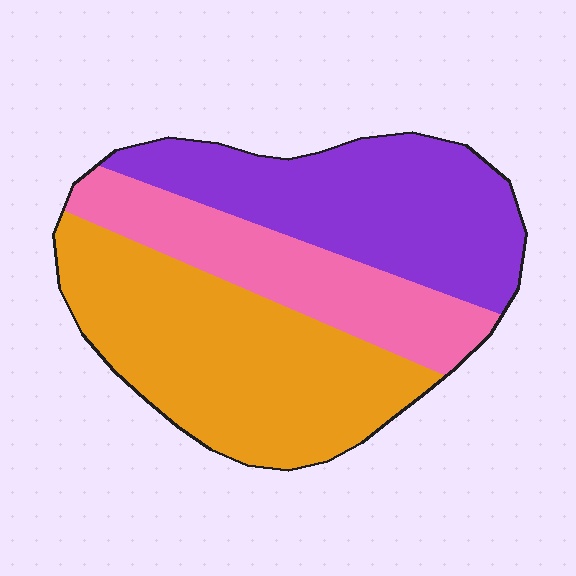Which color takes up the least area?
Pink, at roughly 25%.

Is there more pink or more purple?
Purple.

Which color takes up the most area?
Orange, at roughly 40%.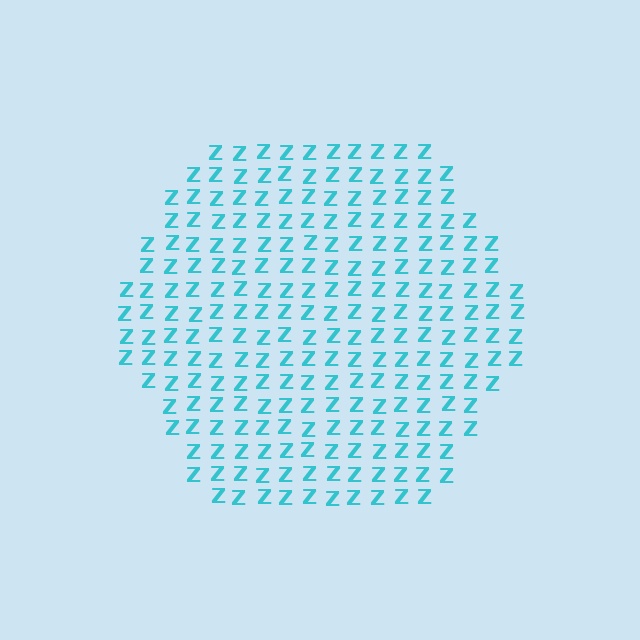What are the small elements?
The small elements are letter Z's.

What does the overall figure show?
The overall figure shows a hexagon.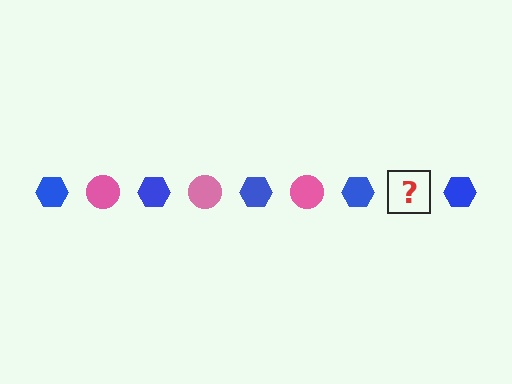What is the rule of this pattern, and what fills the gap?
The rule is that the pattern alternates between blue hexagon and pink circle. The gap should be filled with a pink circle.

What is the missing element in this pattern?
The missing element is a pink circle.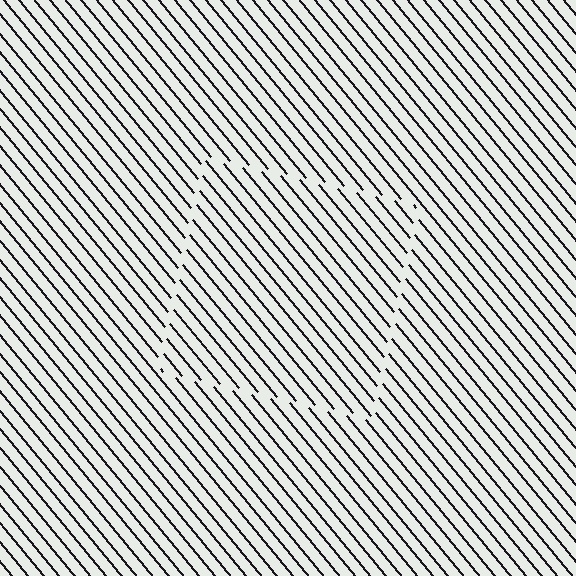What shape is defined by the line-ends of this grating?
An illusory square. The interior of the shape contains the same grating, shifted by half a period — the contour is defined by the phase discontinuity where line-ends from the inner and outer gratings abut.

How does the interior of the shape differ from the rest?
The interior of the shape contains the same grating, shifted by half a period — the contour is defined by the phase discontinuity where line-ends from the inner and outer gratings abut.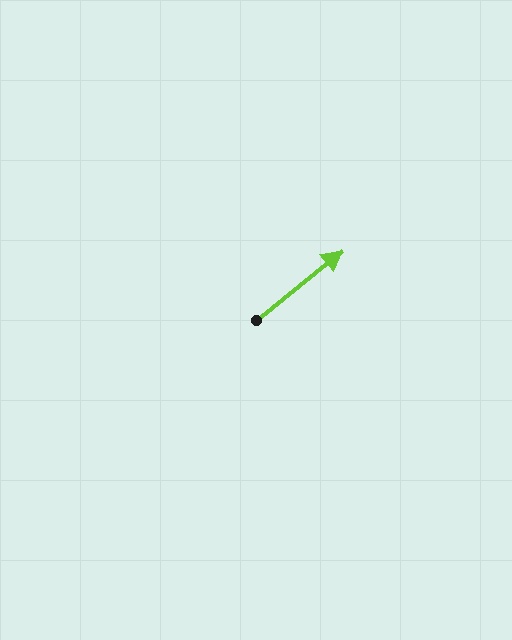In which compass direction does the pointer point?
Northeast.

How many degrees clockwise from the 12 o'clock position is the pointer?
Approximately 51 degrees.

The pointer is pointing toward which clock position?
Roughly 2 o'clock.